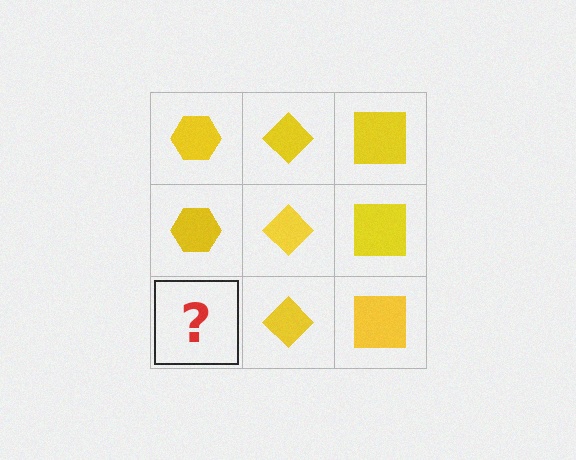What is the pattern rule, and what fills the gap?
The rule is that each column has a consistent shape. The gap should be filled with a yellow hexagon.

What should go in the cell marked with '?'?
The missing cell should contain a yellow hexagon.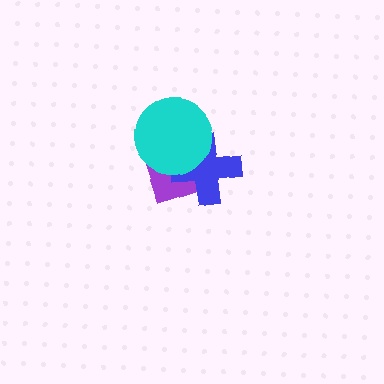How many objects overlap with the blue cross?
2 objects overlap with the blue cross.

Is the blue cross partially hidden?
Yes, it is partially covered by another shape.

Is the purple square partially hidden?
Yes, it is partially covered by another shape.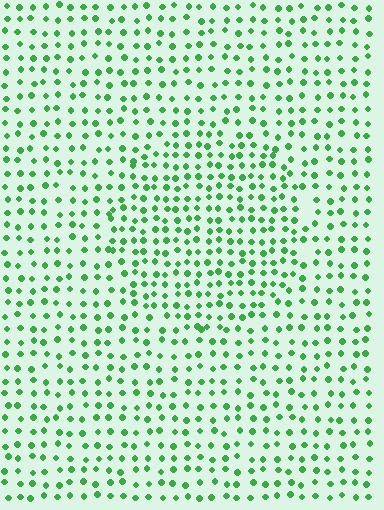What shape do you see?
I see a circle.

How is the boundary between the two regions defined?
The boundary is defined by a change in element density (approximately 1.4x ratio). All elements are the same color, size, and shape.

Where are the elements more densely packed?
The elements are more densely packed inside the circle boundary.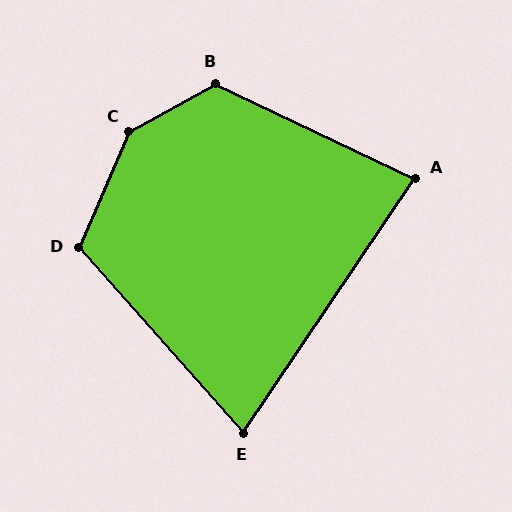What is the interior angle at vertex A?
Approximately 81 degrees (acute).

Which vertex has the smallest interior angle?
E, at approximately 76 degrees.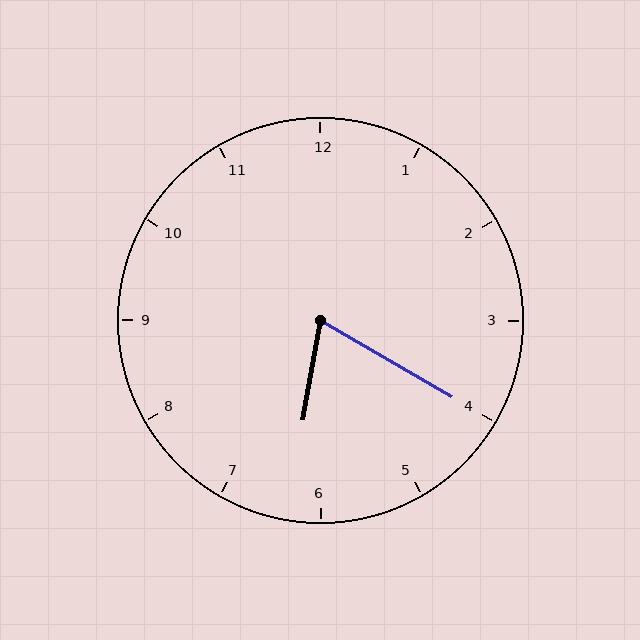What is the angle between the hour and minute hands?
Approximately 70 degrees.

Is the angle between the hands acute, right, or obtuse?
It is acute.